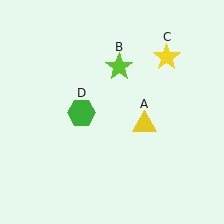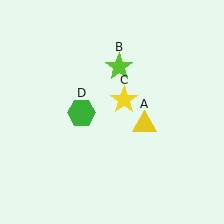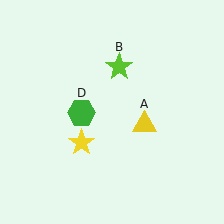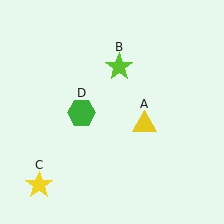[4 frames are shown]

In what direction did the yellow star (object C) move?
The yellow star (object C) moved down and to the left.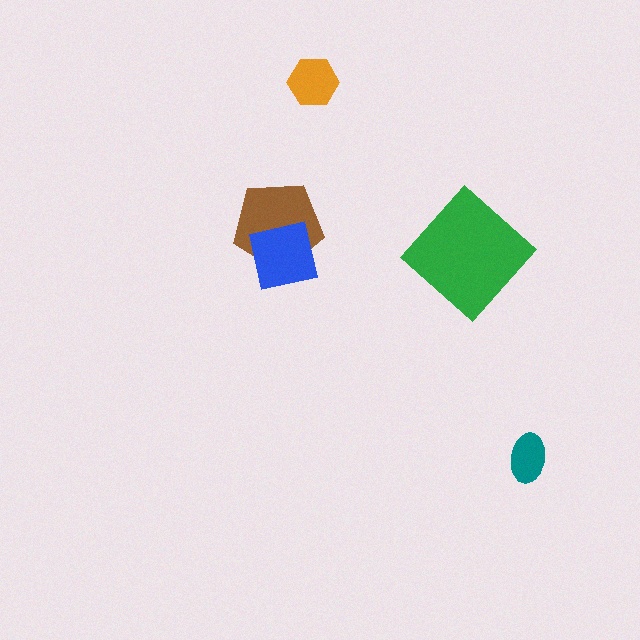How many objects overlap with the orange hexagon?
0 objects overlap with the orange hexagon.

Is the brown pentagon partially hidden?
Yes, it is partially covered by another shape.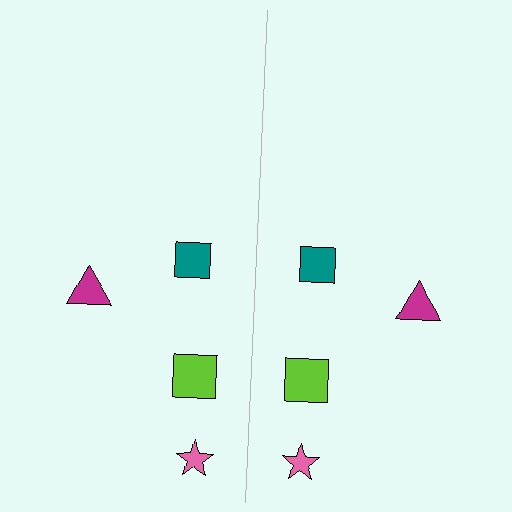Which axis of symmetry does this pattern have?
The pattern has a vertical axis of symmetry running through the center of the image.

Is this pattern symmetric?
Yes, this pattern has bilateral (reflection) symmetry.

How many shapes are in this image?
There are 8 shapes in this image.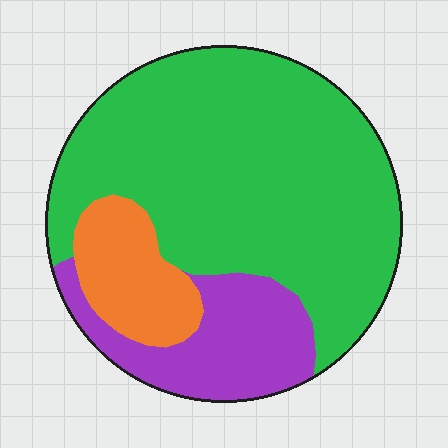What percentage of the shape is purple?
Purple covers 19% of the shape.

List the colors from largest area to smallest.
From largest to smallest: green, purple, orange.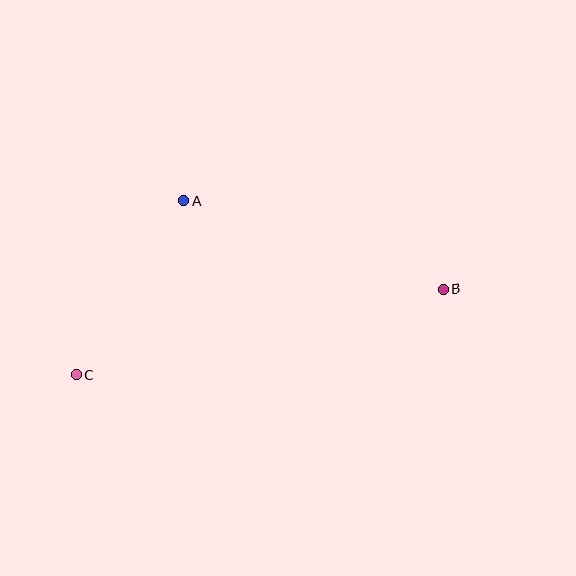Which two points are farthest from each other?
Points B and C are farthest from each other.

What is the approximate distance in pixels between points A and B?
The distance between A and B is approximately 274 pixels.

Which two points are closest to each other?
Points A and C are closest to each other.